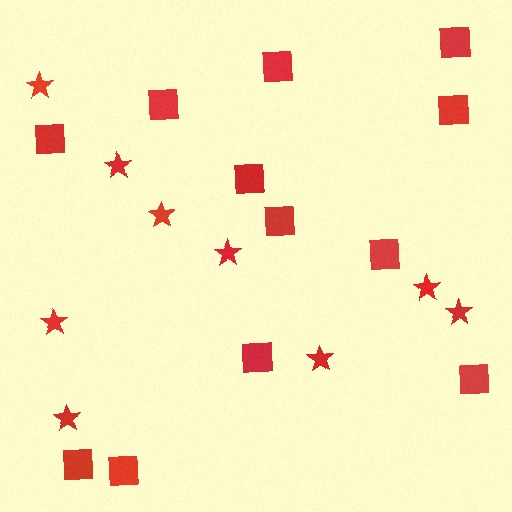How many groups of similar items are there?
There are 2 groups: one group of stars (9) and one group of squares (12).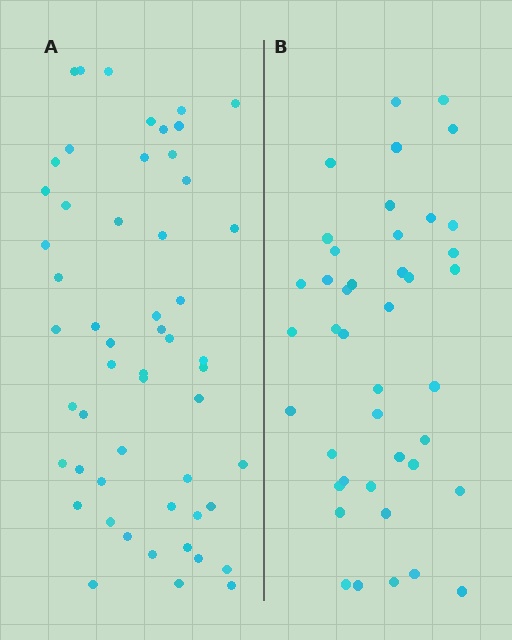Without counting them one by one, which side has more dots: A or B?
Region A (the left region) has more dots.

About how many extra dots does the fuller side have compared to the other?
Region A has roughly 12 or so more dots than region B.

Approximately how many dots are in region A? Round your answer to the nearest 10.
About 50 dots. (The exact count is 54, which rounds to 50.)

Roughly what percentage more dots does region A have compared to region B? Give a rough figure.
About 30% more.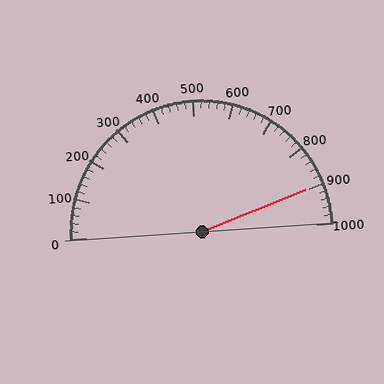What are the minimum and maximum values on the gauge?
The gauge ranges from 0 to 1000.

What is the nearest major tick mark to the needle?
The nearest major tick mark is 900.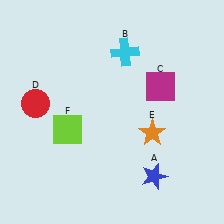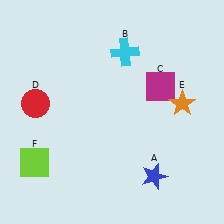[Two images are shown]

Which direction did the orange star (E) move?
The orange star (E) moved right.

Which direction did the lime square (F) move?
The lime square (F) moved left.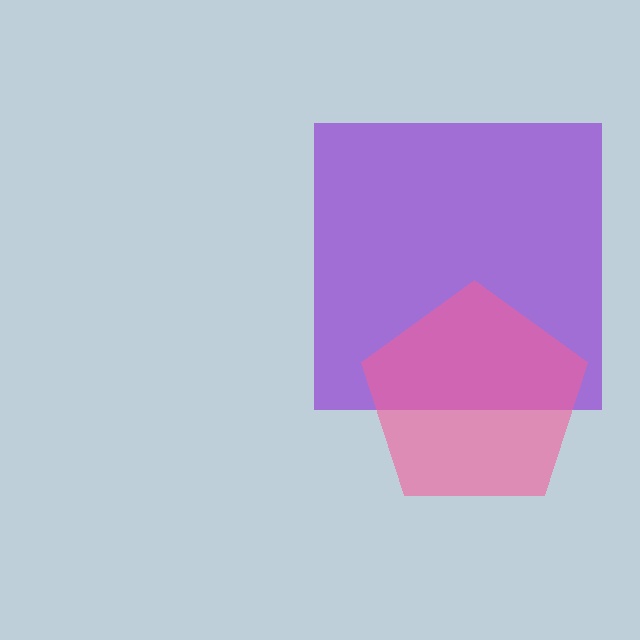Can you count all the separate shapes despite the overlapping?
Yes, there are 2 separate shapes.